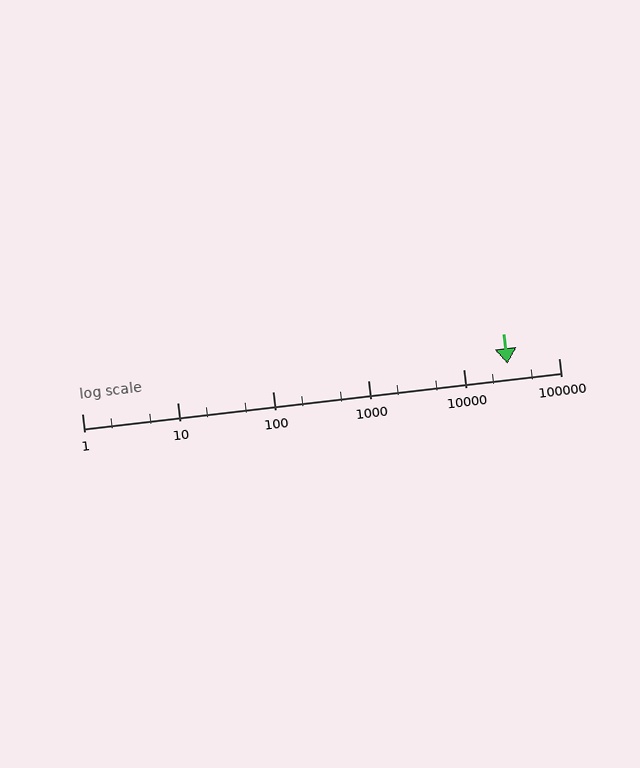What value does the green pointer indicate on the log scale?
The pointer indicates approximately 29000.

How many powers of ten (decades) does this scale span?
The scale spans 5 decades, from 1 to 100000.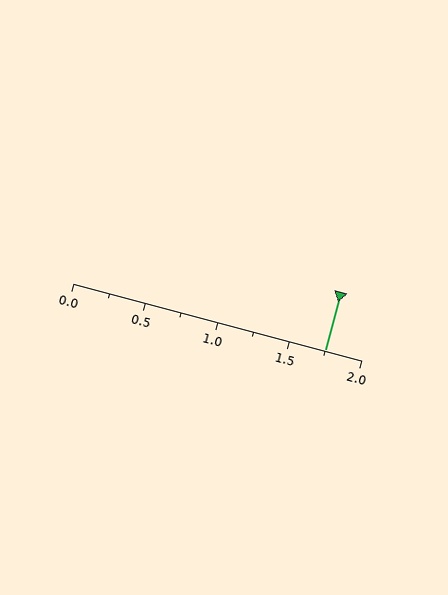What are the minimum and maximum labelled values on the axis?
The axis runs from 0.0 to 2.0.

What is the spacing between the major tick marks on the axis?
The major ticks are spaced 0.5 apart.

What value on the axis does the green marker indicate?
The marker indicates approximately 1.75.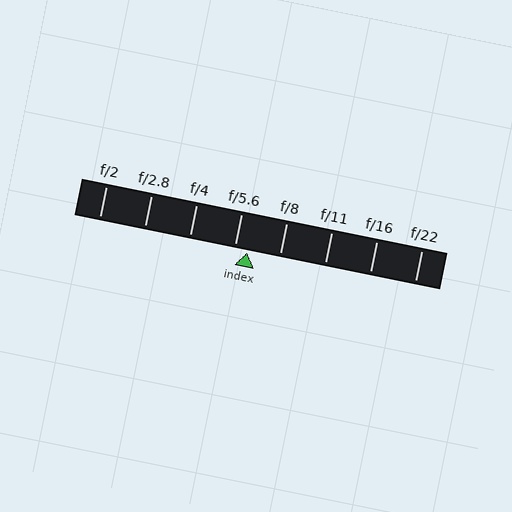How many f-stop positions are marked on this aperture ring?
There are 8 f-stop positions marked.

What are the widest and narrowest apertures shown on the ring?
The widest aperture shown is f/2 and the narrowest is f/22.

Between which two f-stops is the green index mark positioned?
The index mark is between f/5.6 and f/8.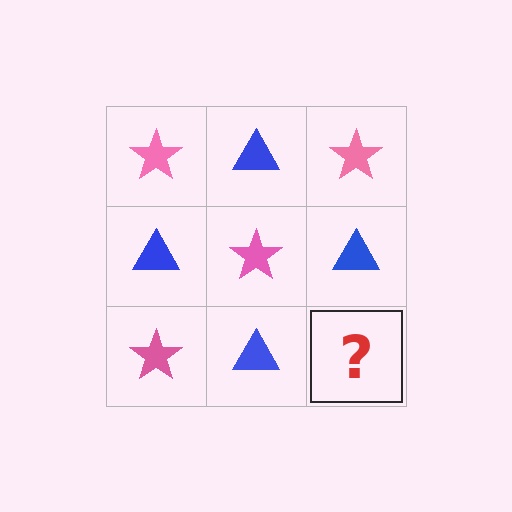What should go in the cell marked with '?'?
The missing cell should contain a pink star.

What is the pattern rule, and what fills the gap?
The rule is that it alternates pink star and blue triangle in a checkerboard pattern. The gap should be filled with a pink star.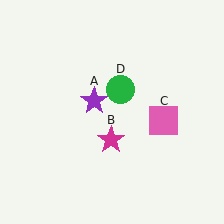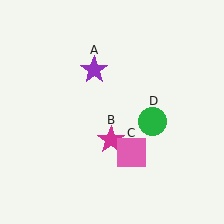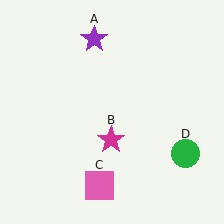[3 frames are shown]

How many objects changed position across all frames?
3 objects changed position: purple star (object A), pink square (object C), green circle (object D).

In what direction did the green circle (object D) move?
The green circle (object D) moved down and to the right.